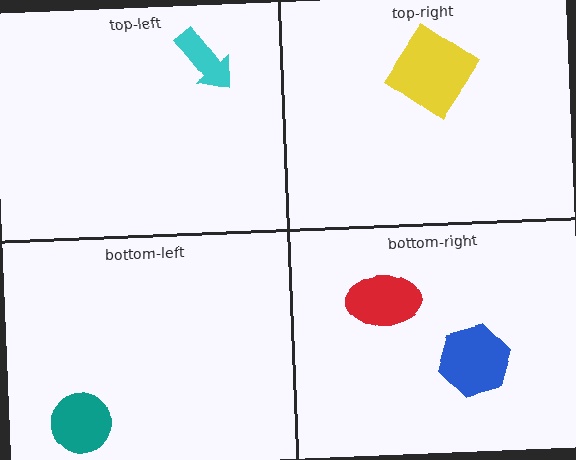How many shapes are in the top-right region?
1.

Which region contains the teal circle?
The bottom-left region.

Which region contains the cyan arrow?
The top-left region.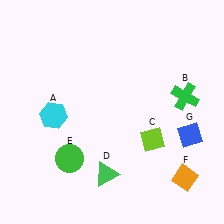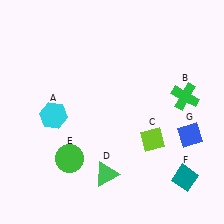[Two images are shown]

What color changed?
The diamond (F) changed from orange in Image 1 to teal in Image 2.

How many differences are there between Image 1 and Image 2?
There is 1 difference between the two images.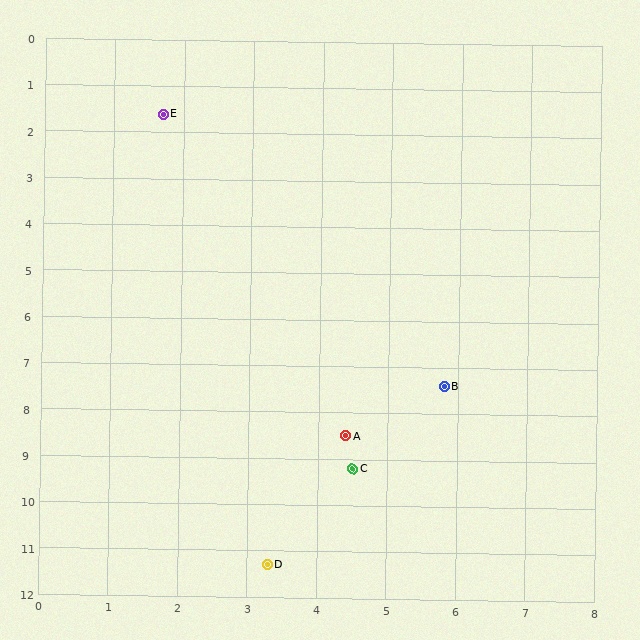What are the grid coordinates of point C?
Point C is at approximately (4.5, 9.2).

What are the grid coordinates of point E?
Point E is at approximately (1.7, 1.6).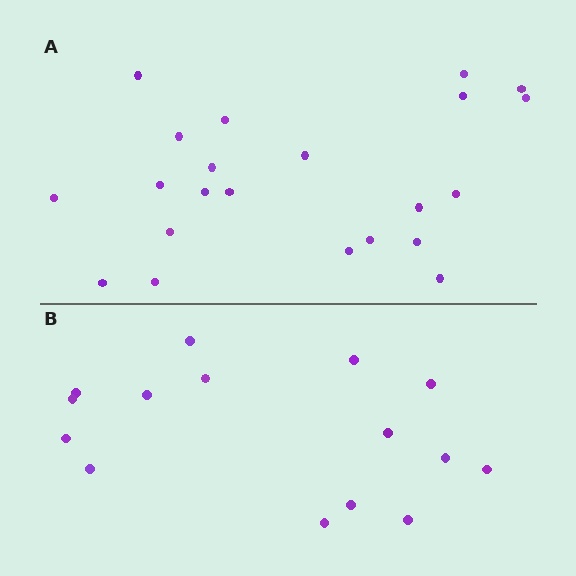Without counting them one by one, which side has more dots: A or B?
Region A (the top region) has more dots.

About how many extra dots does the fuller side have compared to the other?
Region A has roughly 8 or so more dots than region B.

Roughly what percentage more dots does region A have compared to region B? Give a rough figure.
About 45% more.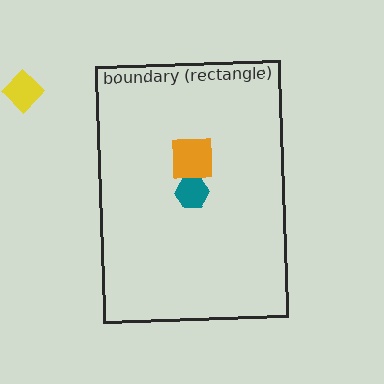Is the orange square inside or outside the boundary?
Inside.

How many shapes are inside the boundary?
2 inside, 1 outside.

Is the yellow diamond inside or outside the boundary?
Outside.